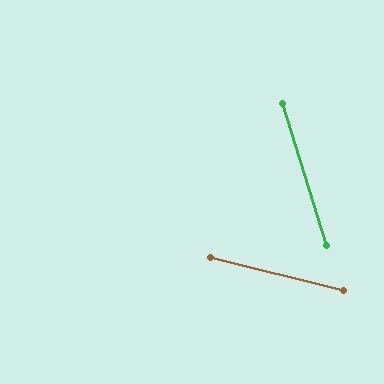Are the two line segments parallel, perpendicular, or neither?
Neither parallel nor perpendicular — they differ by about 59°.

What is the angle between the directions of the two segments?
Approximately 59 degrees.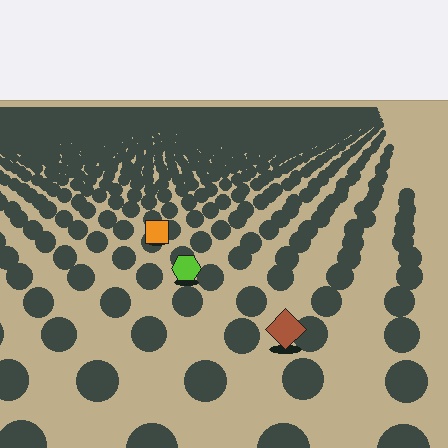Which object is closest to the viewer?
The brown diamond is closest. The texture marks near it are larger and more spread out.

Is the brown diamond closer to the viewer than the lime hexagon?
Yes. The brown diamond is closer — you can tell from the texture gradient: the ground texture is coarser near it.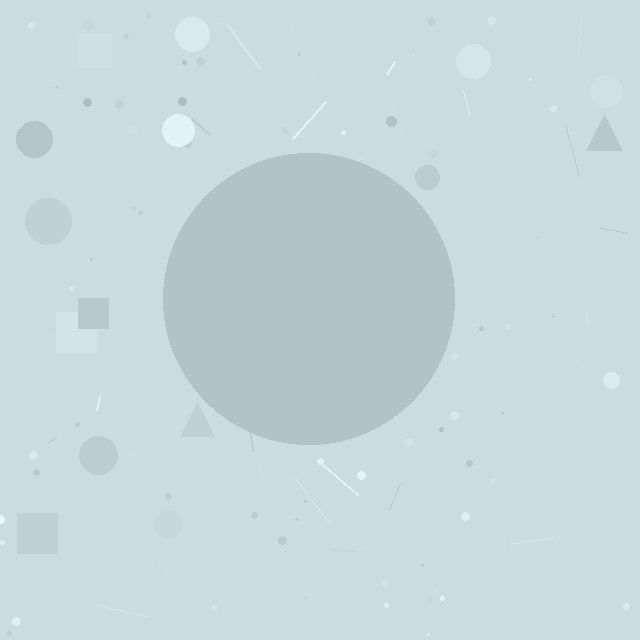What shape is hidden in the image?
A circle is hidden in the image.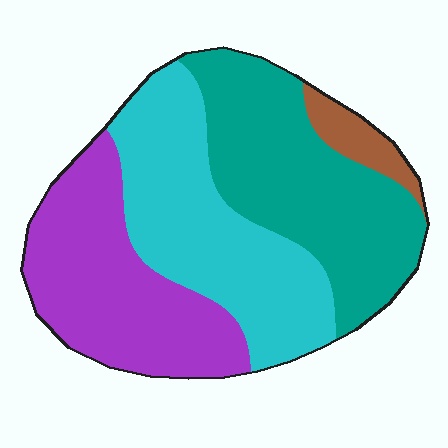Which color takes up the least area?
Brown, at roughly 5%.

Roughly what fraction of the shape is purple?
Purple takes up about one third (1/3) of the shape.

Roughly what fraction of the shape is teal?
Teal covers 33% of the shape.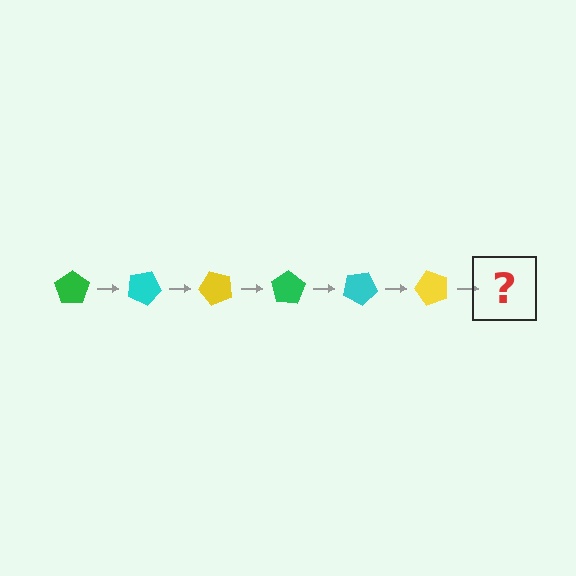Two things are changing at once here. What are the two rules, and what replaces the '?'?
The two rules are that it rotates 25 degrees each step and the color cycles through green, cyan, and yellow. The '?' should be a green pentagon, rotated 150 degrees from the start.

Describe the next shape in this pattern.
It should be a green pentagon, rotated 150 degrees from the start.